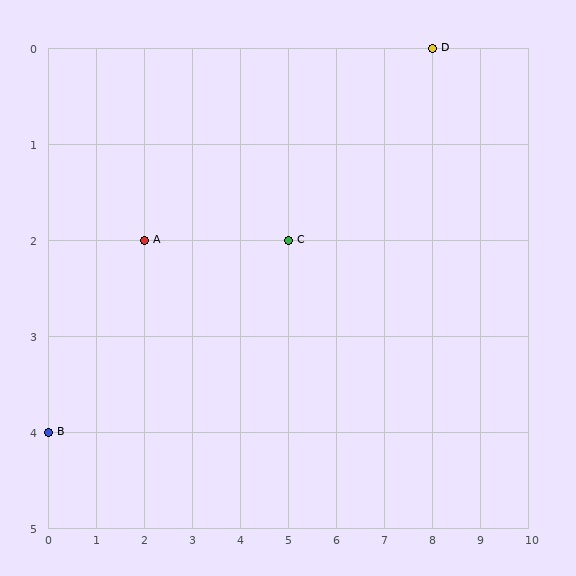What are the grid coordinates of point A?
Point A is at grid coordinates (2, 2).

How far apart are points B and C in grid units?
Points B and C are 5 columns and 2 rows apart (about 5.4 grid units diagonally).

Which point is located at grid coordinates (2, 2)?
Point A is at (2, 2).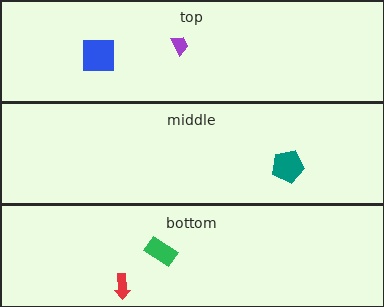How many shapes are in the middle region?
1.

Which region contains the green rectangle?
The bottom region.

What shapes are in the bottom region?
The red arrow, the green rectangle.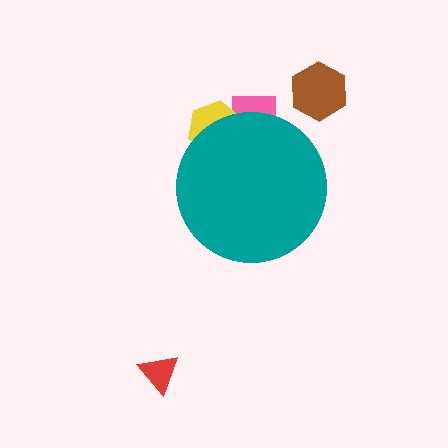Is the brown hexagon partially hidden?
No, the brown hexagon is fully visible.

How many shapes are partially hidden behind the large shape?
2 shapes are partially hidden.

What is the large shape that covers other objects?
A teal circle.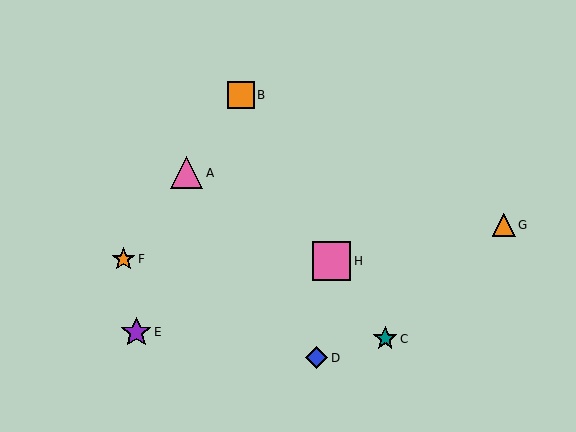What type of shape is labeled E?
Shape E is a purple star.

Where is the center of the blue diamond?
The center of the blue diamond is at (317, 358).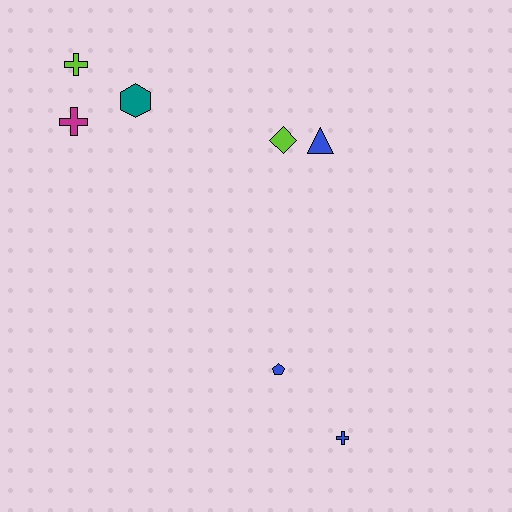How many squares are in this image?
There are no squares.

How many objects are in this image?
There are 7 objects.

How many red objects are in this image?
There are no red objects.